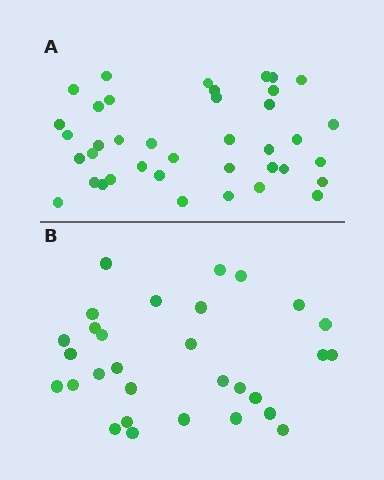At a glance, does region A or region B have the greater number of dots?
Region A (the top region) has more dots.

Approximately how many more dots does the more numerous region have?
Region A has roughly 8 or so more dots than region B.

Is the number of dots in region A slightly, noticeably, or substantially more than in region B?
Region A has noticeably more, but not dramatically so. The ratio is roughly 1.3 to 1.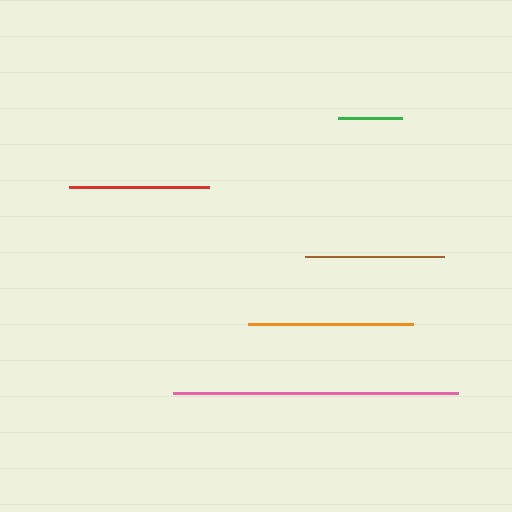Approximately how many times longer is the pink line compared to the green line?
The pink line is approximately 4.4 times the length of the green line.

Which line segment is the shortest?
The green line is the shortest at approximately 65 pixels.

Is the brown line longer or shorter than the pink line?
The pink line is longer than the brown line.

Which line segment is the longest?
The pink line is the longest at approximately 286 pixels.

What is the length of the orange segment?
The orange segment is approximately 166 pixels long.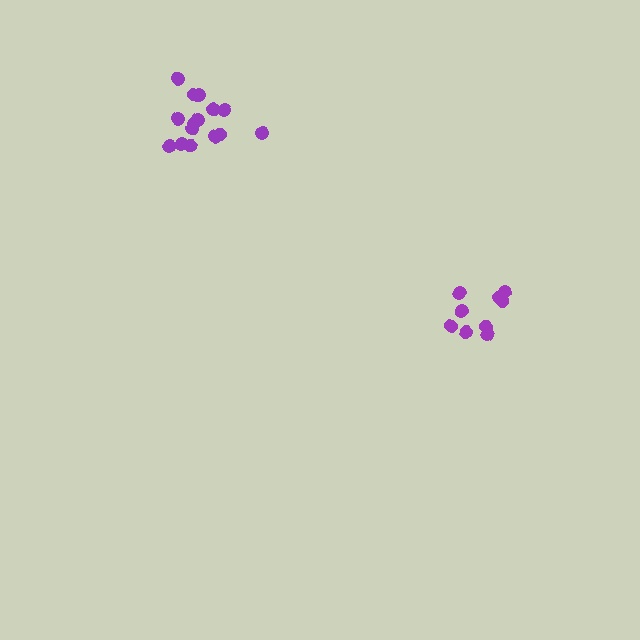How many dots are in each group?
Group 1: 9 dots, Group 2: 15 dots (24 total).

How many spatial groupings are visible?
There are 2 spatial groupings.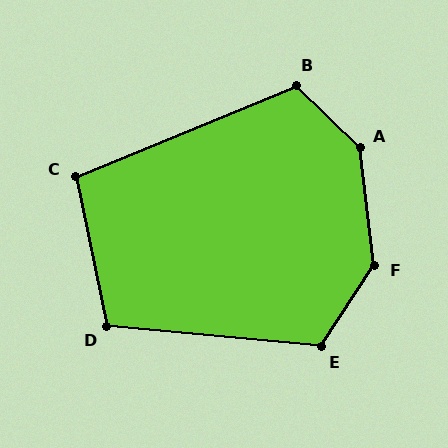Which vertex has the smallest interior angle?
C, at approximately 101 degrees.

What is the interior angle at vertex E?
Approximately 118 degrees (obtuse).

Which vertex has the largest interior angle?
A, at approximately 141 degrees.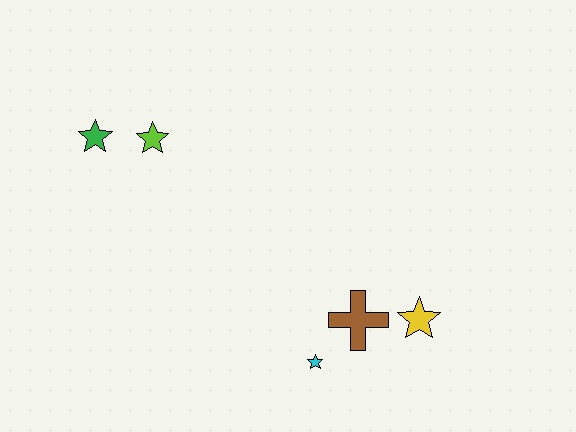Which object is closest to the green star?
The lime star is closest to the green star.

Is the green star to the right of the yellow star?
No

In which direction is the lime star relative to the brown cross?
The lime star is to the left of the brown cross.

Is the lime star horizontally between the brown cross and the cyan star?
No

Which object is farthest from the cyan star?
The green star is farthest from the cyan star.